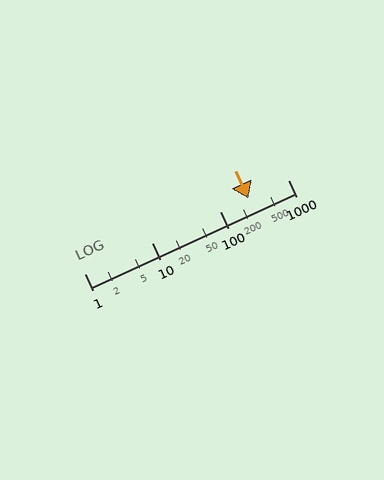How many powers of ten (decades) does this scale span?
The scale spans 3 decades, from 1 to 1000.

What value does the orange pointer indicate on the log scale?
The pointer indicates approximately 260.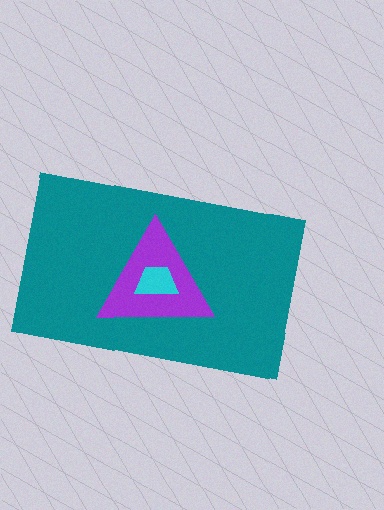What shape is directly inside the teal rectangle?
The purple triangle.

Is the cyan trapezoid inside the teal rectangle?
Yes.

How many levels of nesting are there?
3.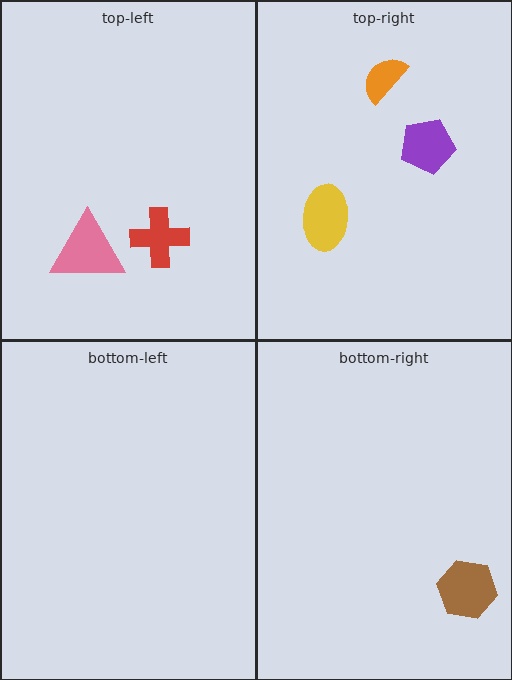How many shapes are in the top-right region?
3.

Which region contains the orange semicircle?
The top-right region.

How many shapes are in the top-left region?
2.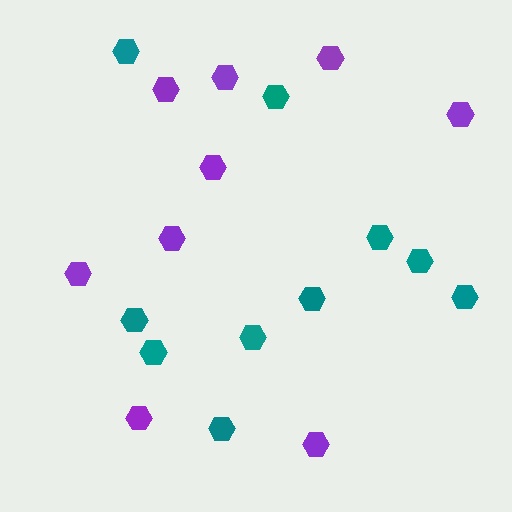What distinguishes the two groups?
There are 2 groups: one group of purple hexagons (9) and one group of teal hexagons (10).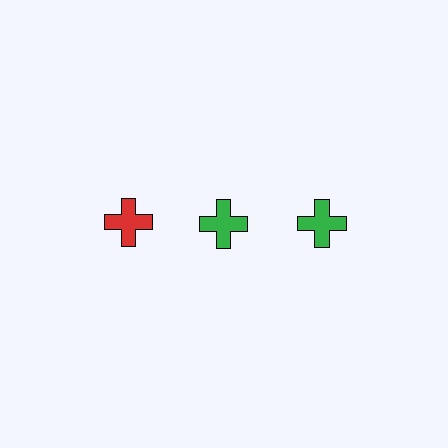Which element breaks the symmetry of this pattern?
The red cross in the top row, leftmost column breaks the symmetry. All other shapes are green crosses.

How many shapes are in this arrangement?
There are 3 shapes arranged in a grid pattern.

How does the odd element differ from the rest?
It has a different color: red instead of green.